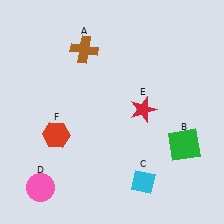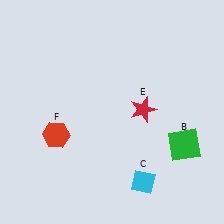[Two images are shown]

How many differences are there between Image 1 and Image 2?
There are 2 differences between the two images.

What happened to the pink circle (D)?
The pink circle (D) was removed in Image 2. It was in the bottom-left area of Image 1.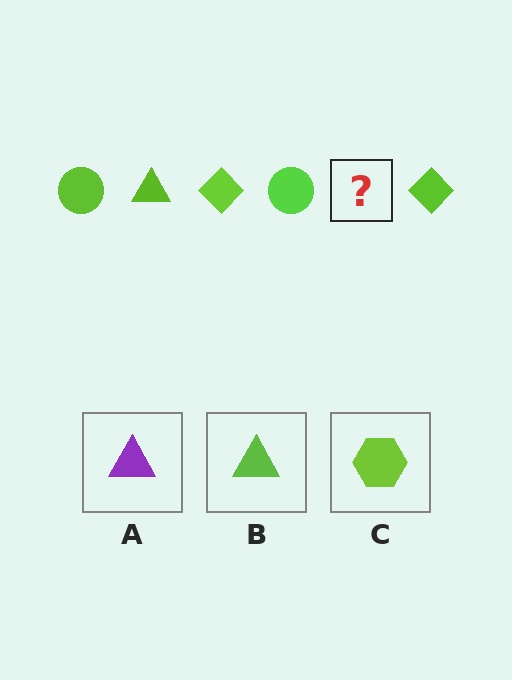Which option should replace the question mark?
Option B.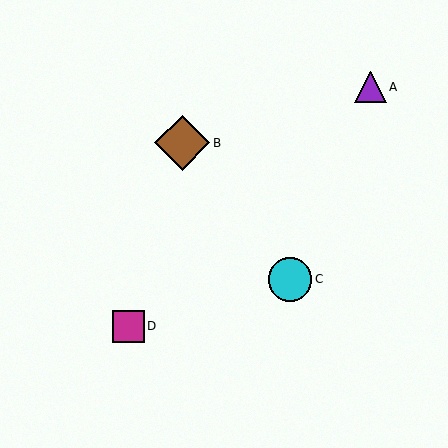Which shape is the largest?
The brown diamond (labeled B) is the largest.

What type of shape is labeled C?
Shape C is a cyan circle.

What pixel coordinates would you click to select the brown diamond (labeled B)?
Click at (182, 143) to select the brown diamond B.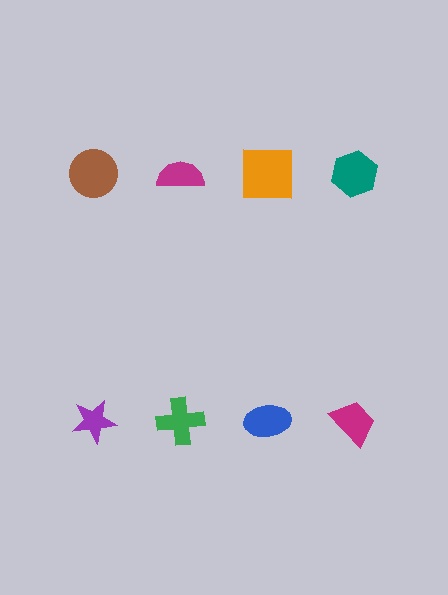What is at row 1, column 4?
A teal hexagon.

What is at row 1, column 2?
A magenta semicircle.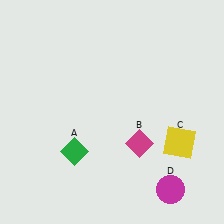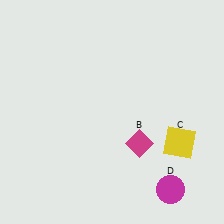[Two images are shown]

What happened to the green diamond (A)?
The green diamond (A) was removed in Image 2. It was in the bottom-left area of Image 1.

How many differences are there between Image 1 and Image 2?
There is 1 difference between the two images.